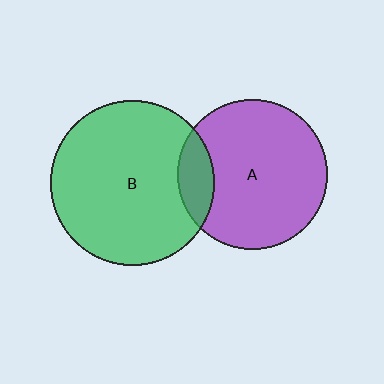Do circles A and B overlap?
Yes.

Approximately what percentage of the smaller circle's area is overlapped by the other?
Approximately 15%.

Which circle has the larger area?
Circle B (green).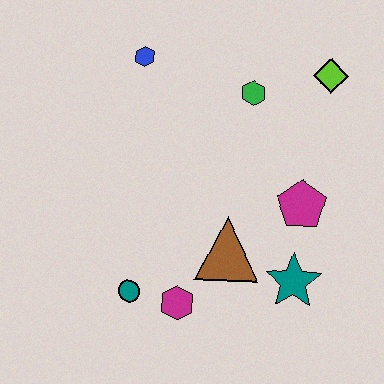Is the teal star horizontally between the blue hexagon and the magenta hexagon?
No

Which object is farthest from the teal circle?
The lime diamond is farthest from the teal circle.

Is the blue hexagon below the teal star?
No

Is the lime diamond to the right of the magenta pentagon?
Yes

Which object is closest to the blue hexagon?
The green hexagon is closest to the blue hexagon.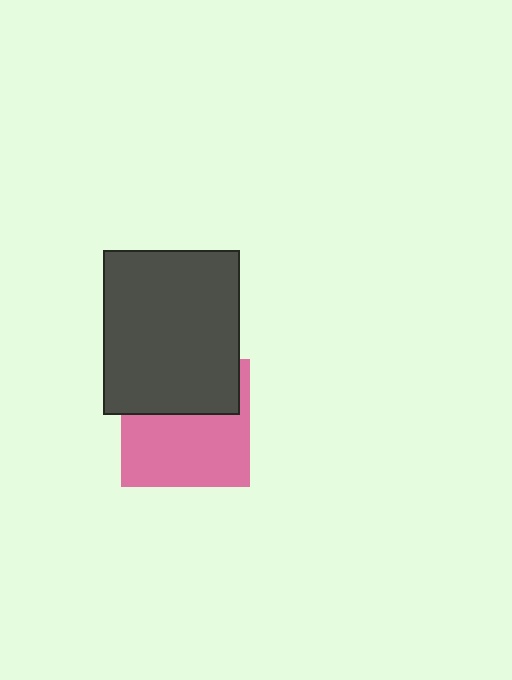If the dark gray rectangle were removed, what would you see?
You would see the complete pink square.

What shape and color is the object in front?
The object in front is a dark gray rectangle.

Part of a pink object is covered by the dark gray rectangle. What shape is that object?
It is a square.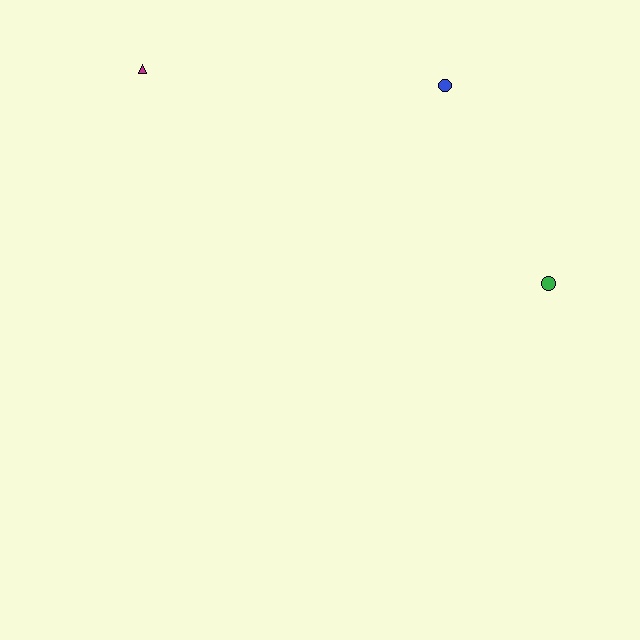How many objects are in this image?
There are 3 objects.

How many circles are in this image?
There are 2 circles.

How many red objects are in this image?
There are no red objects.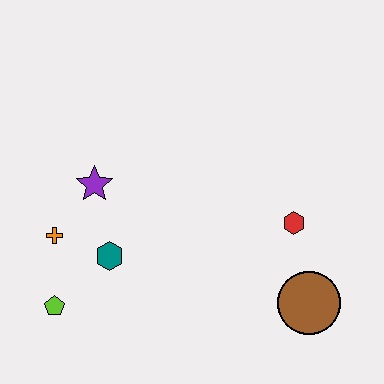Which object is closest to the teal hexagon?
The orange cross is closest to the teal hexagon.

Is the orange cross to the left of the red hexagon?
Yes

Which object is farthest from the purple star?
The brown circle is farthest from the purple star.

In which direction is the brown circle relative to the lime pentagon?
The brown circle is to the right of the lime pentagon.